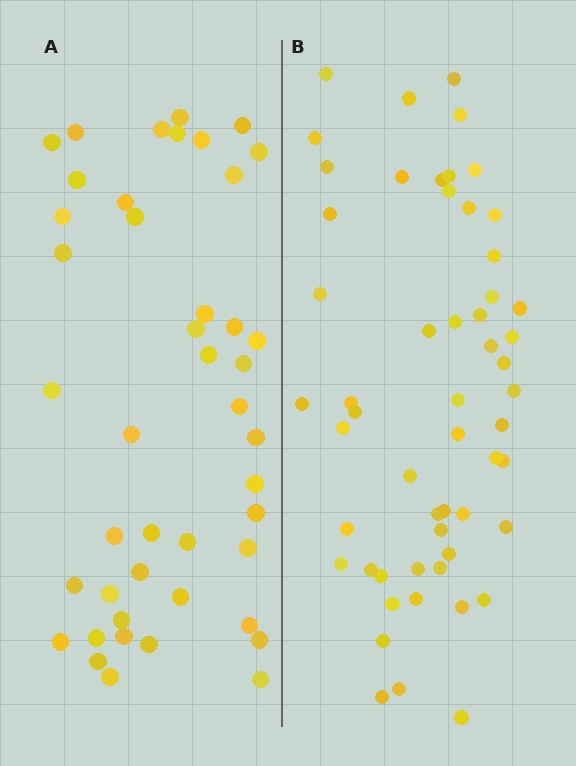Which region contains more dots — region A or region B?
Region B (the right region) has more dots.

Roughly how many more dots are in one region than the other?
Region B has roughly 12 or so more dots than region A.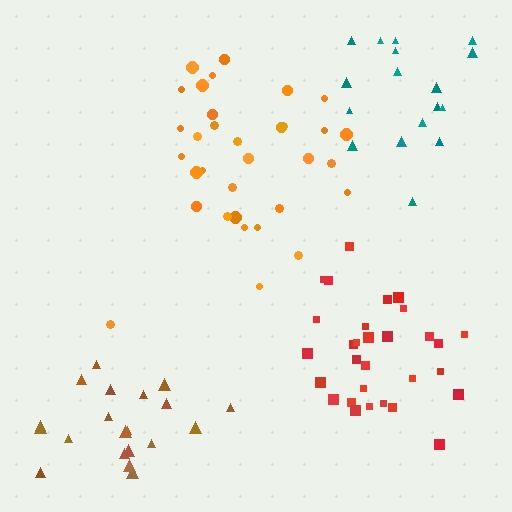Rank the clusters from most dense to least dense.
red, teal, orange, brown.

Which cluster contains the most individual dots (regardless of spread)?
Orange (33).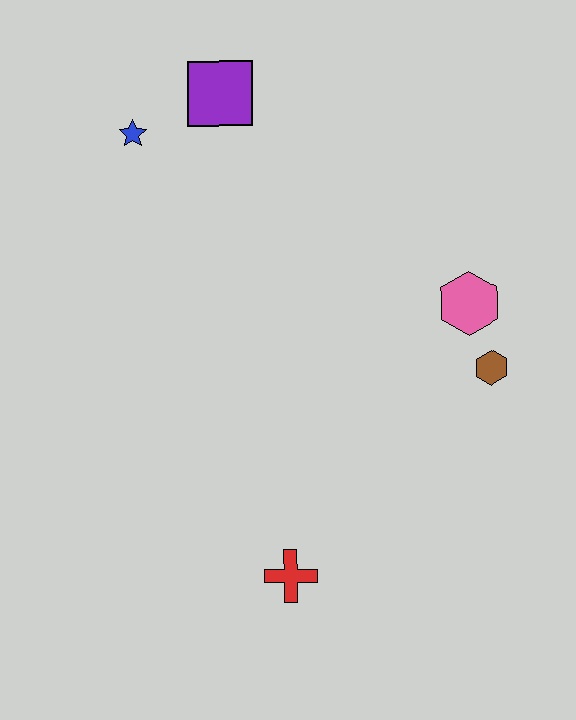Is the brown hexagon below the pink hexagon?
Yes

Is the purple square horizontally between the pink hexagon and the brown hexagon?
No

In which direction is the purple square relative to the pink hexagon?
The purple square is to the left of the pink hexagon.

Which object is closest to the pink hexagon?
The brown hexagon is closest to the pink hexagon.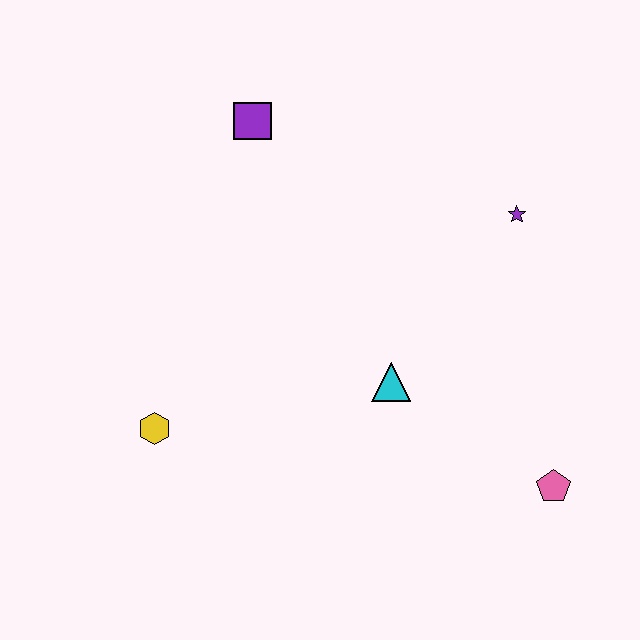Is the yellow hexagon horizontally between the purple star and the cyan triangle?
No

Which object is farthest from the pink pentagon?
The purple square is farthest from the pink pentagon.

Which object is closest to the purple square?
The purple star is closest to the purple square.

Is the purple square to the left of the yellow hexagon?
No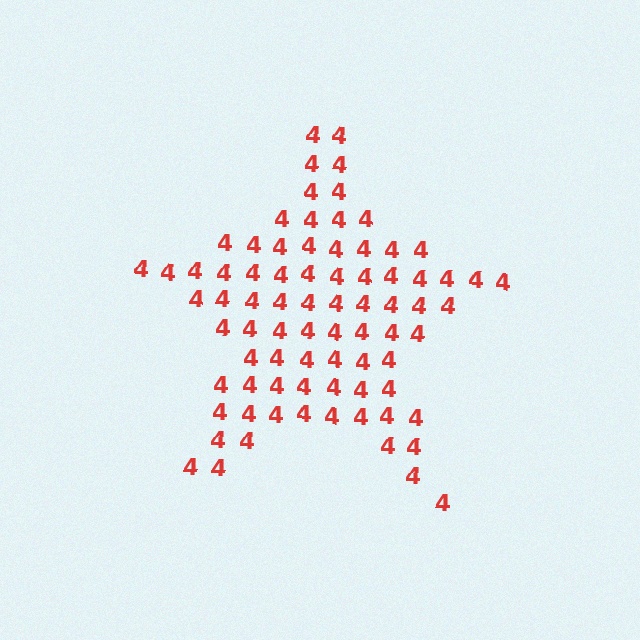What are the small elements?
The small elements are digit 4's.